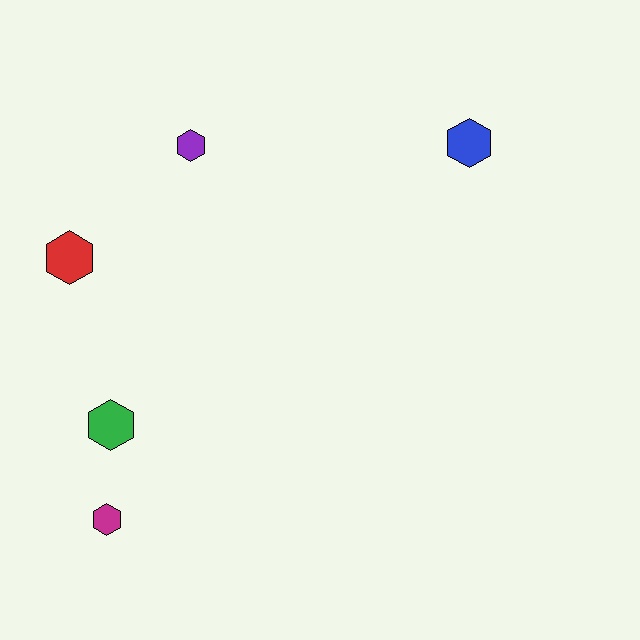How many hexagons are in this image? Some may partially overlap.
There are 5 hexagons.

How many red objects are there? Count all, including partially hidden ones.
There is 1 red object.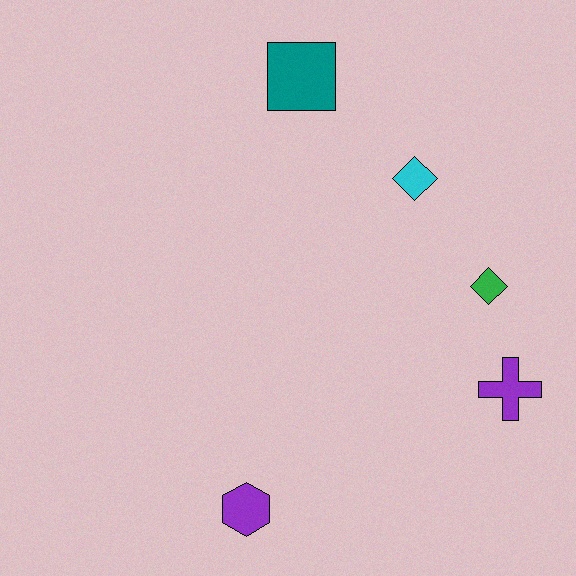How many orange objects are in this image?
There are no orange objects.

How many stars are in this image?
There are no stars.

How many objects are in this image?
There are 5 objects.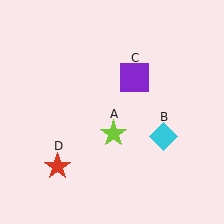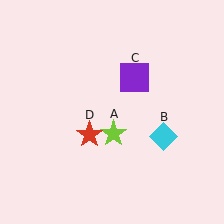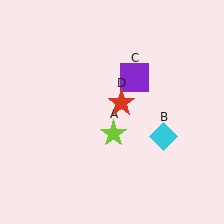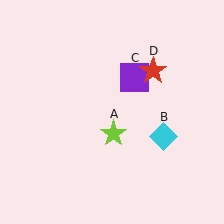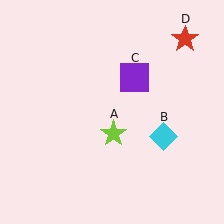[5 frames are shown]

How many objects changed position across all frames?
1 object changed position: red star (object D).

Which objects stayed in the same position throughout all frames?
Lime star (object A) and cyan diamond (object B) and purple square (object C) remained stationary.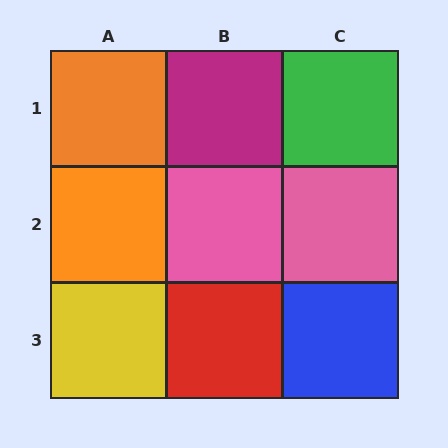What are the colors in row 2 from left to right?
Orange, pink, pink.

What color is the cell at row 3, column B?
Red.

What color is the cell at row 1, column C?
Green.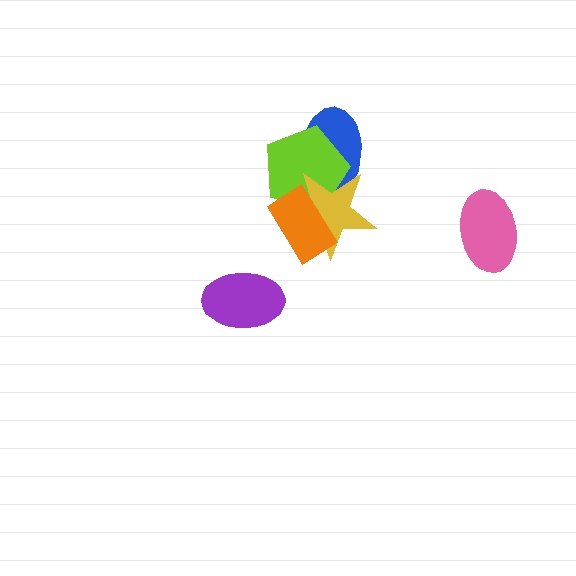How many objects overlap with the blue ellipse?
2 objects overlap with the blue ellipse.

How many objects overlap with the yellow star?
3 objects overlap with the yellow star.